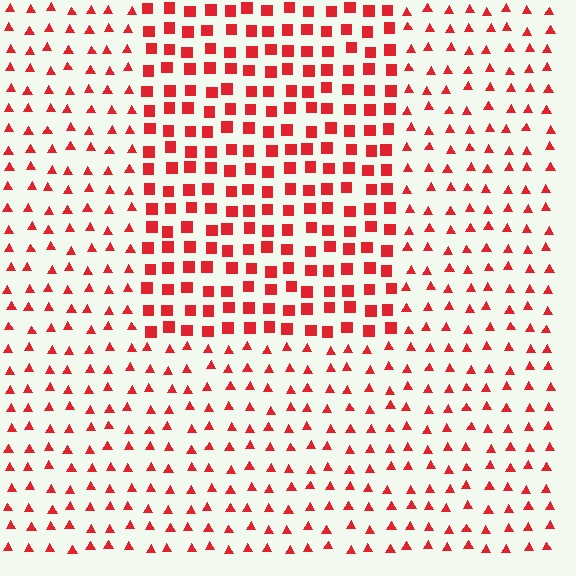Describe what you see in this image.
The image is filled with small red elements arranged in a uniform grid. A rectangle-shaped region contains squares, while the surrounding area contains triangles. The boundary is defined purely by the change in element shape.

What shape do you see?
I see a rectangle.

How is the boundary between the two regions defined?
The boundary is defined by a change in element shape: squares inside vs. triangles outside. All elements share the same color and spacing.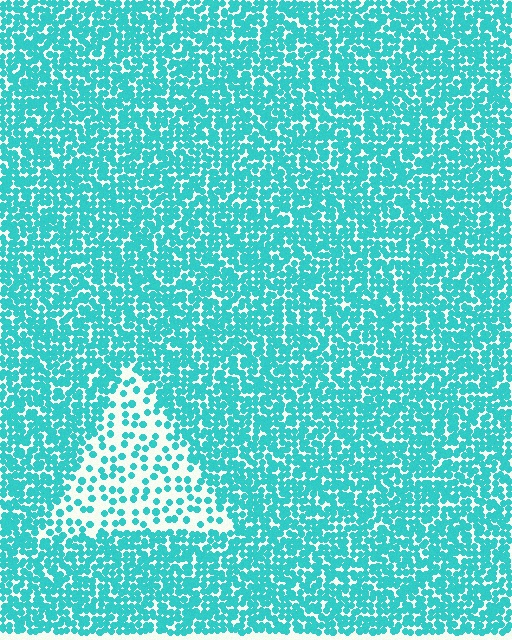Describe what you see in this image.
The image contains small cyan elements arranged at two different densities. A triangle-shaped region is visible where the elements are less densely packed than the surrounding area.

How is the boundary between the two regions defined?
The boundary is defined by a change in element density (approximately 2.8x ratio). All elements are the same color, size, and shape.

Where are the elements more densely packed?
The elements are more densely packed outside the triangle boundary.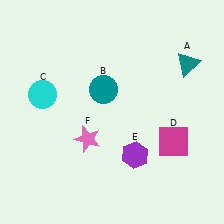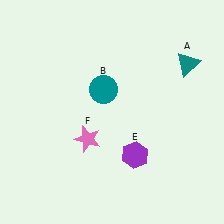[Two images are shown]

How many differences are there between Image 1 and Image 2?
There are 2 differences between the two images.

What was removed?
The cyan circle (C), the magenta square (D) were removed in Image 2.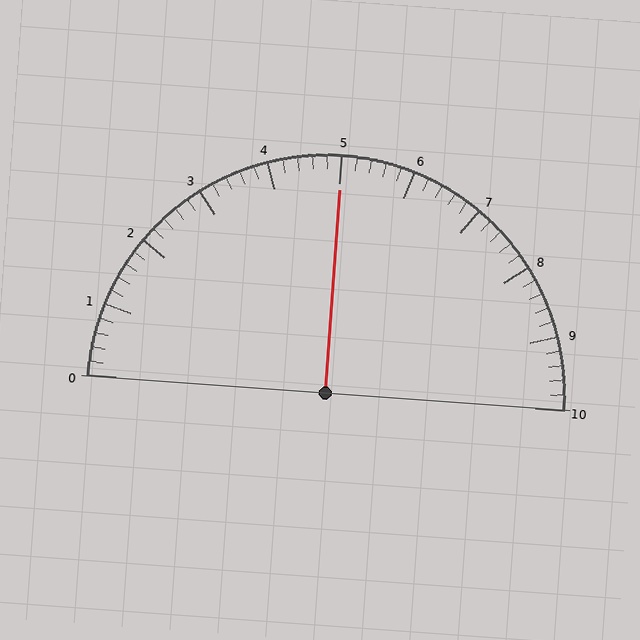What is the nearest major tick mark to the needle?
The nearest major tick mark is 5.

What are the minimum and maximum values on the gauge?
The gauge ranges from 0 to 10.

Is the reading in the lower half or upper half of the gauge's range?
The reading is in the upper half of the range (0 to 10).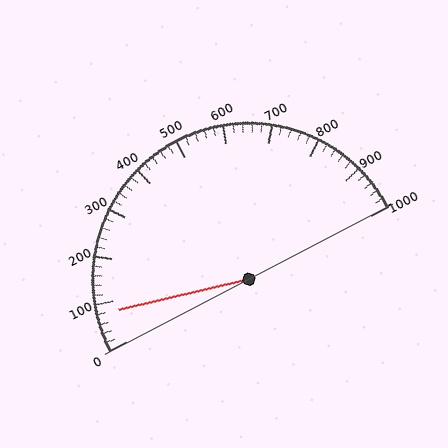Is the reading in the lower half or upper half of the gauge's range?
The reading is in the lower half of the range (0 to 1000).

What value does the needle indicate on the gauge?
The needle indicates approximately 80.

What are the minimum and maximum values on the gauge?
The gauge ranges from 0 to 1000.